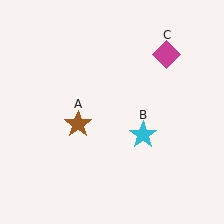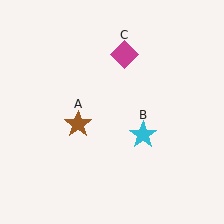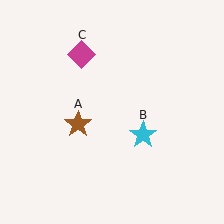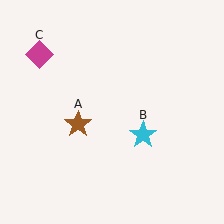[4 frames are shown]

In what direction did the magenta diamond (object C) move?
The magenta diamond (object C) moved left.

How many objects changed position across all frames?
1 object changed position: magenta diamond (object C).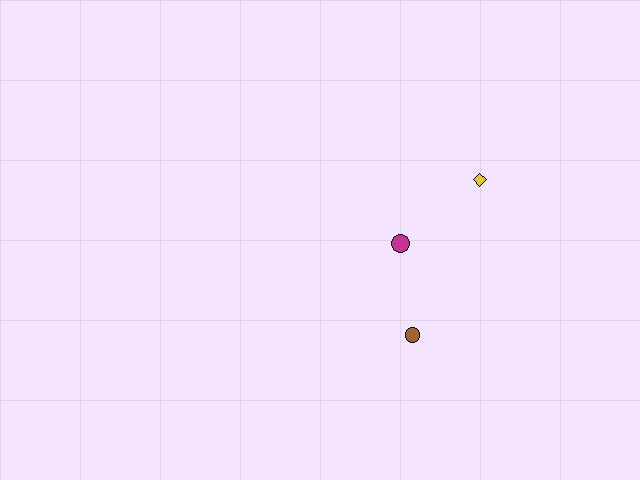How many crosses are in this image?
There are no crosses.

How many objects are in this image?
There are 3 objects.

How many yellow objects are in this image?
There is 1 yellow object.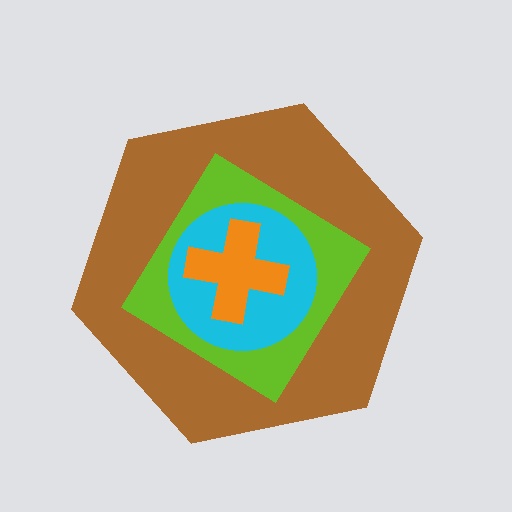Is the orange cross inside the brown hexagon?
Yes.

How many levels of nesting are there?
4.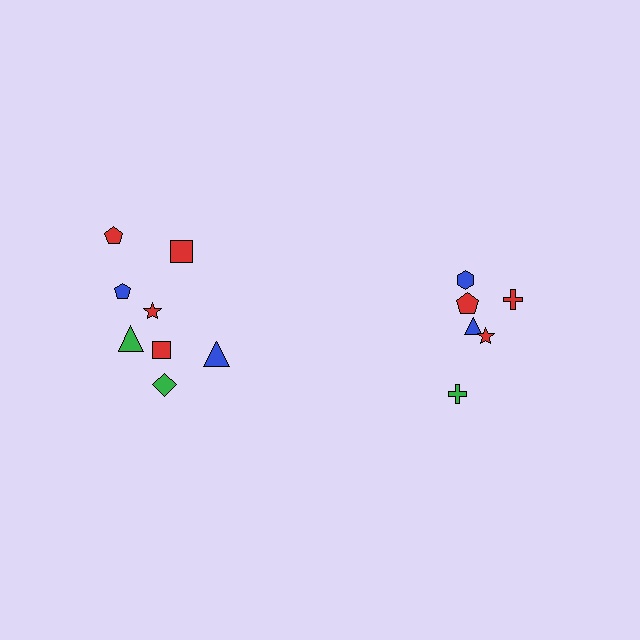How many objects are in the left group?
There are 8 objects.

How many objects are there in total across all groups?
There are 14 objects.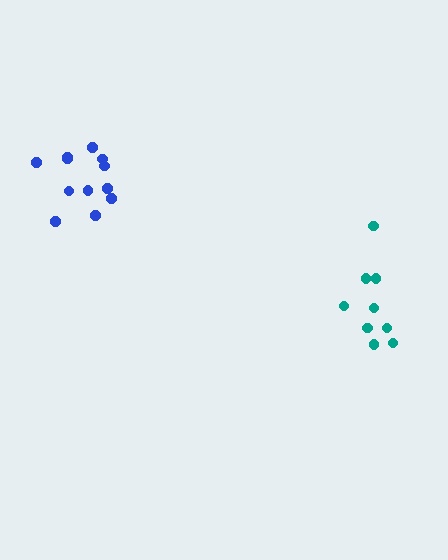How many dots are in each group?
Group 1: 9 dots, Group 2: 12 dots (21 total).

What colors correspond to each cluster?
The clusters are colored: teal, blue.